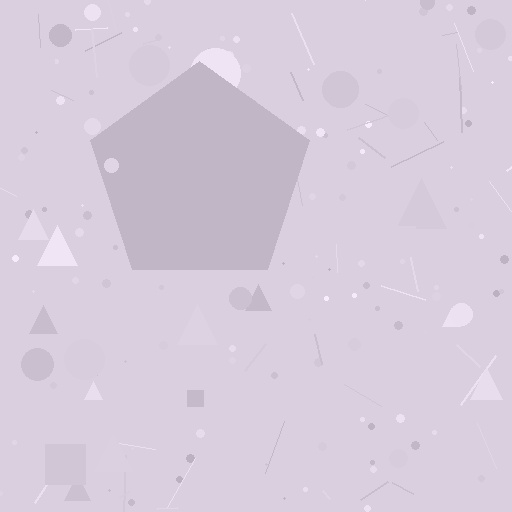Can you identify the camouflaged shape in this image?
The camouflaged shape is a pentagon.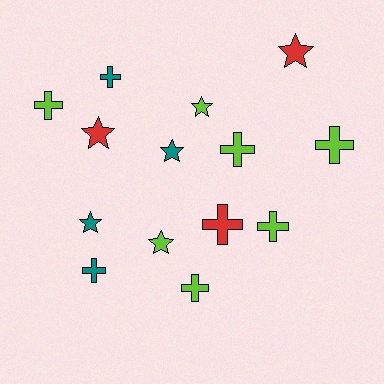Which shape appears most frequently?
Cross, with 8 objects.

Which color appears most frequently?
Lime, with 7 objects.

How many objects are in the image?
There are 14 objects.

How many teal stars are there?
There are 2 teal stars.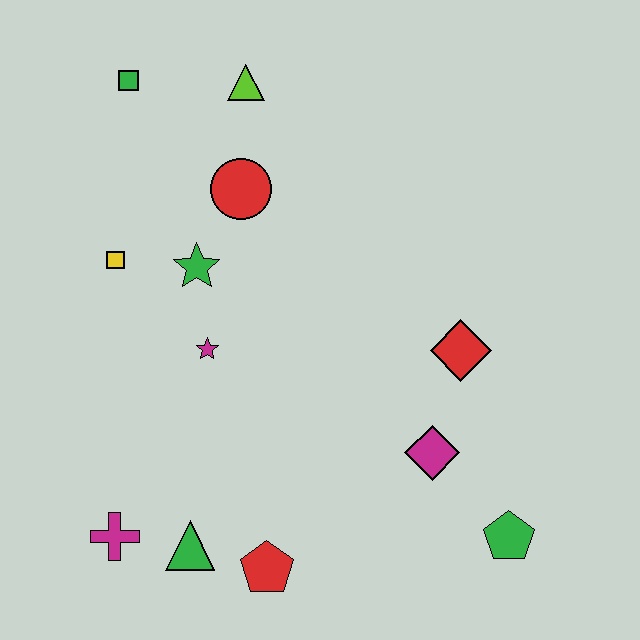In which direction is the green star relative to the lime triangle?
The green star is below the lime triangle.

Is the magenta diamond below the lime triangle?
Yes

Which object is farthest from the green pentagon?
The green square is farthest from the green pentagon.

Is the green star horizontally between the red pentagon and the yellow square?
Yes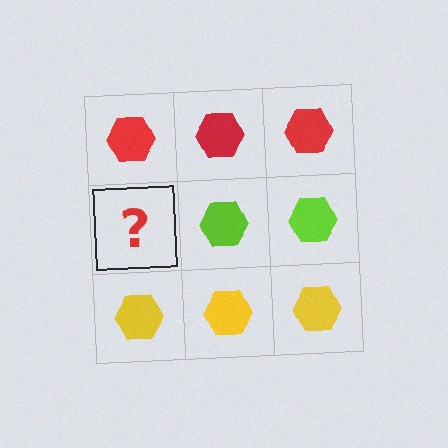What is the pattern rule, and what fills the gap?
The rule is that each row has a consistent color. The gap should be filled with a lime hexagon.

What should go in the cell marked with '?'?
The missing cell should contain a lime hexagon.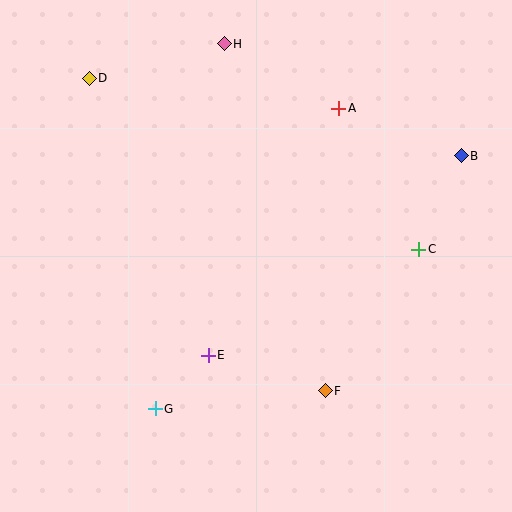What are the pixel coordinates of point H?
Point H is at (224, 44).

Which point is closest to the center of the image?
Point E at (208, 355) is closest to the center.